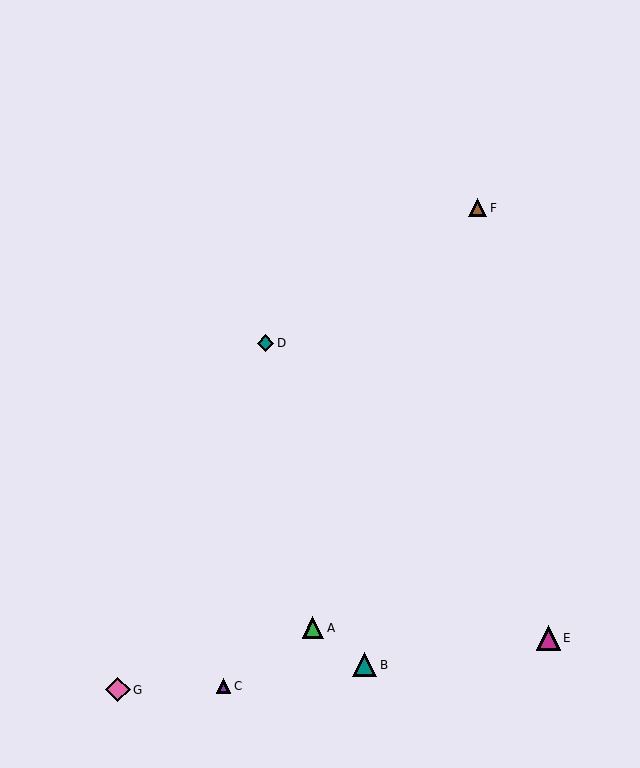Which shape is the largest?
The teal triangle (labeled B) is the largest.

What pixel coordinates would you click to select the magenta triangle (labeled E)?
Click at (548, 638) to select the magenta triangle E.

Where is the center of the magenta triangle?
The center of the magenta triangle is at (548, 638).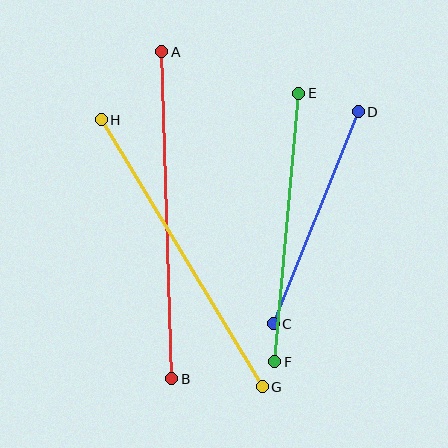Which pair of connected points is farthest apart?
Points A and B are farthest apart.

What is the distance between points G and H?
The distance is approximately 312 pixels.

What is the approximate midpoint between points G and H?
The midpoint is at approximately (182, 253) pixels.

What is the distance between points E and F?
The distance is approximately 269 pixels.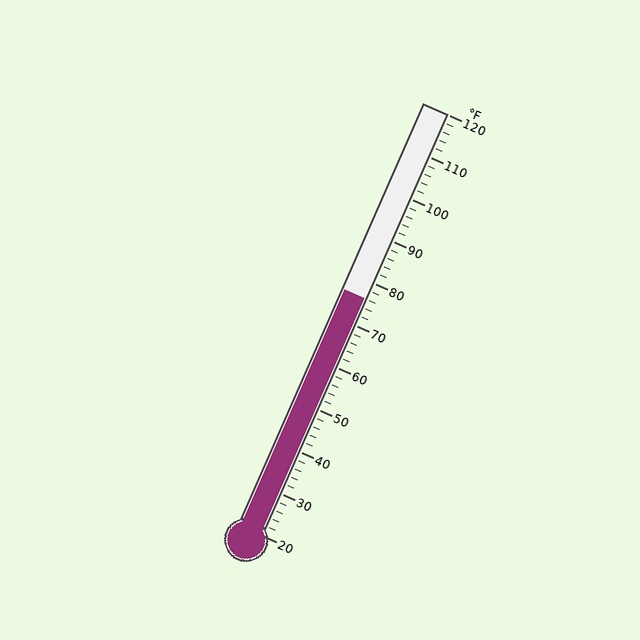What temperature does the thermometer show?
The thermometer shows approximately 76°F.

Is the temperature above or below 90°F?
The temperature is below 90°F.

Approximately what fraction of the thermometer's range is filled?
The thermometer is filled to approximately 55% of its range.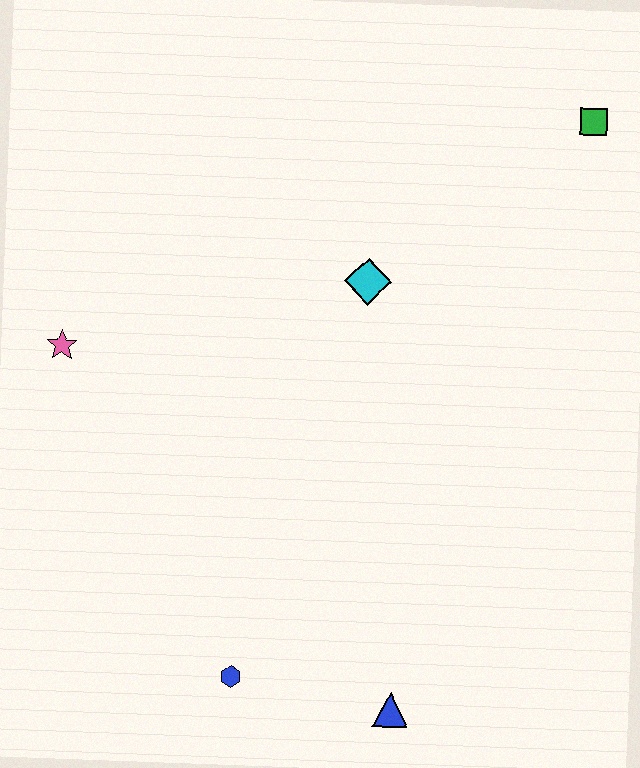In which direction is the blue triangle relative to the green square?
The blue triangle is below the green square.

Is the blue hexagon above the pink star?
No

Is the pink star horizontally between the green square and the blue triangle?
No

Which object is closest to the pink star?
The cyan diamond is closest to the pink star.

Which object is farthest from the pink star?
The green square is farthest from the pink star.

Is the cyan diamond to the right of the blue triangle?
No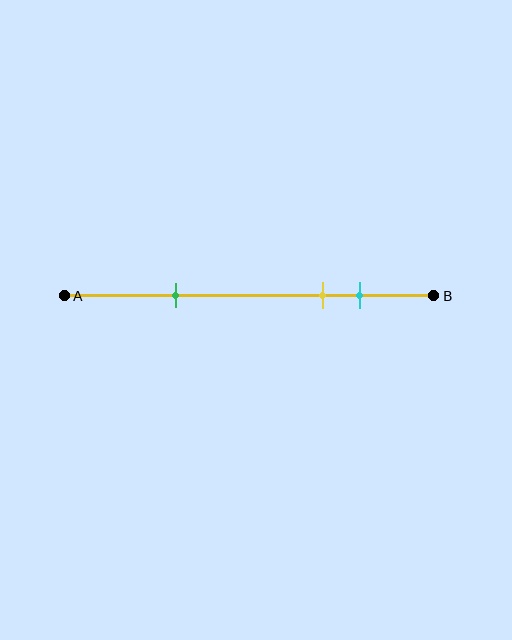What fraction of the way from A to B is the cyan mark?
The cyan mark is approximately 80% (0.8) of the way from A to B.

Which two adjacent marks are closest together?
The yellow and cyan marks are the closest adjacent pair.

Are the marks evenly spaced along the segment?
No, the marks are not evenly spaced.